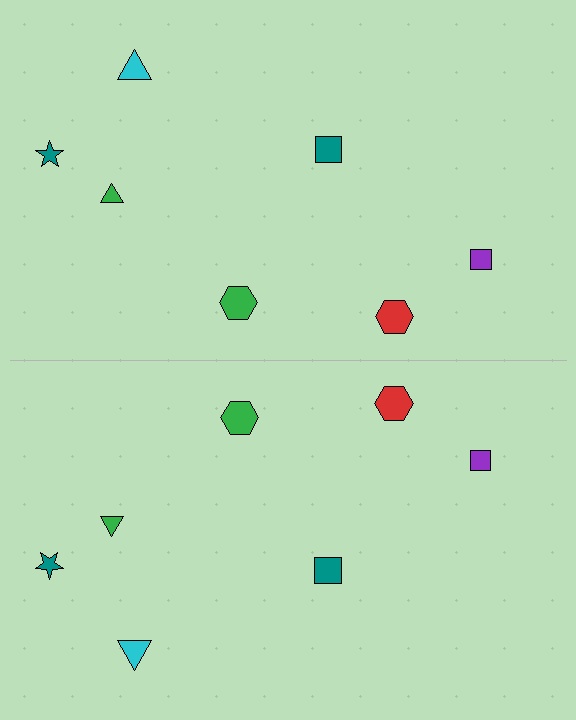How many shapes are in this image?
There are 14 shapes in this image.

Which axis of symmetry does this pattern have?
The pattern has a horizontal axis of symmetry running through the center of the image.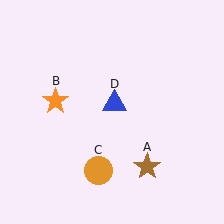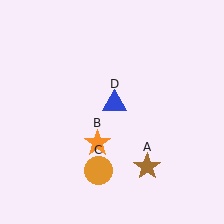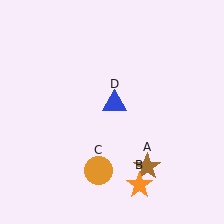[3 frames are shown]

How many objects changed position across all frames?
1 object changed position: orange star (object B).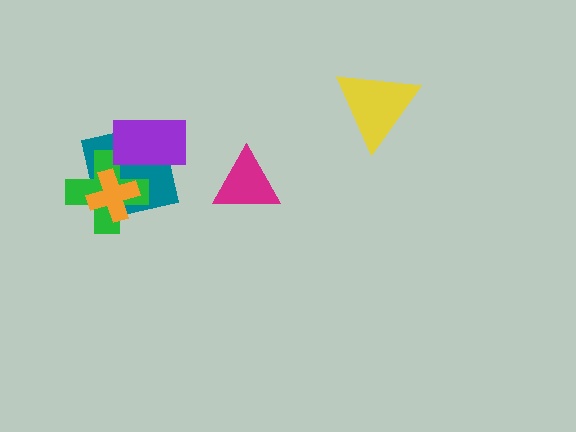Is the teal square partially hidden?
Yes, it is partially covered by another shape.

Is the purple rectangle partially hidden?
No, no other shape covers it.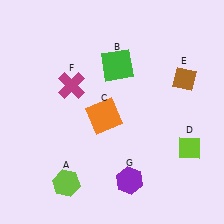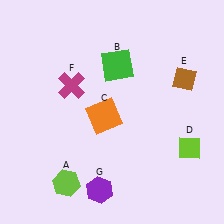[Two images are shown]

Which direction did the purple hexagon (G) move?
The purple hexagon (G) moved left.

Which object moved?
The purple hexagon (G) moved left.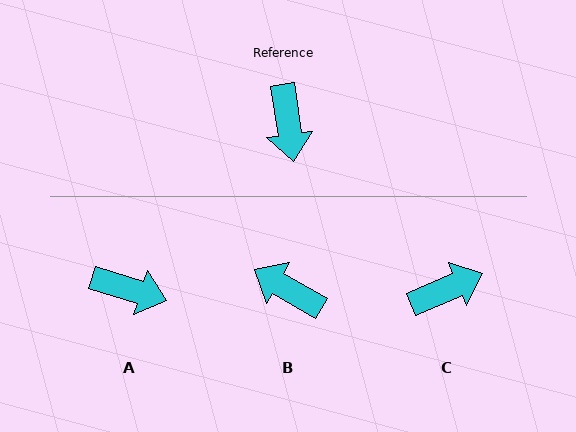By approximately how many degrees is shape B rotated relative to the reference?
Approximately 128 degrees clockwise.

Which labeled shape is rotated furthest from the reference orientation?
B, about 128 degrees away.